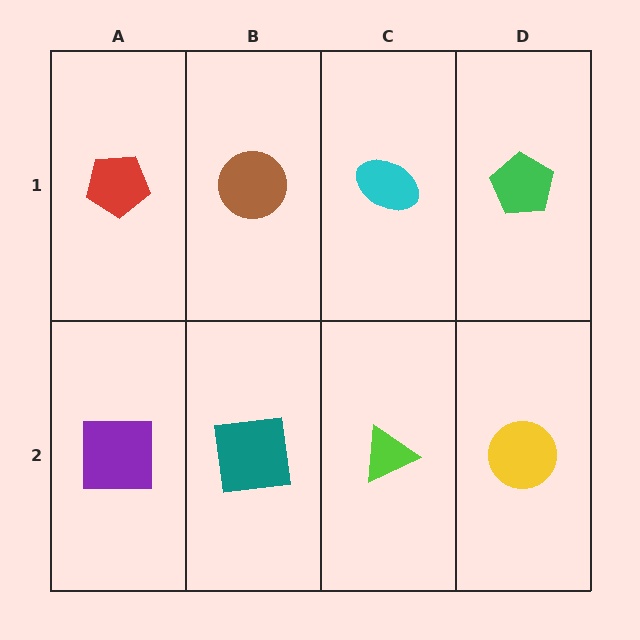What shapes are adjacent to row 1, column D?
A yellow circle (row 2, column D), a cyan ellipse (row 1, column C).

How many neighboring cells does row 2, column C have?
3.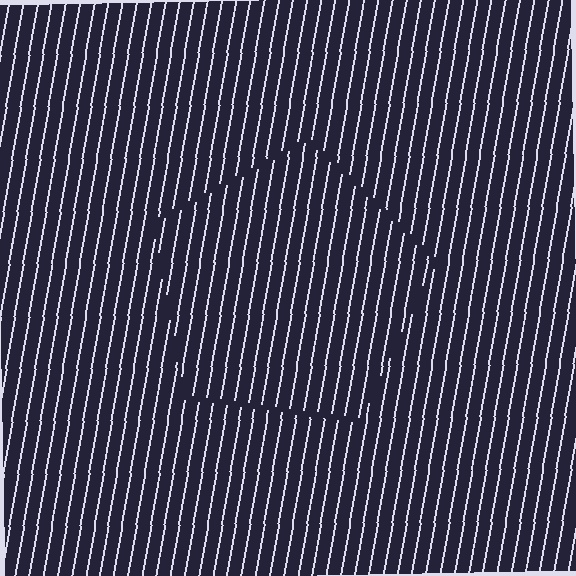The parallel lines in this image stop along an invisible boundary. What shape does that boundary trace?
An illusory pentagon. The interior of the shape contains the same grating, shifted by half a period — the contour is defined by the phase discontinuity where line-ends from the inner and outer gratings abut.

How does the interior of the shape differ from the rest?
The interior of the shape contains the same grating, shifted by half a period — the contour is defined by the phase discontinuity where line-ends from the inner and outer gratings abut.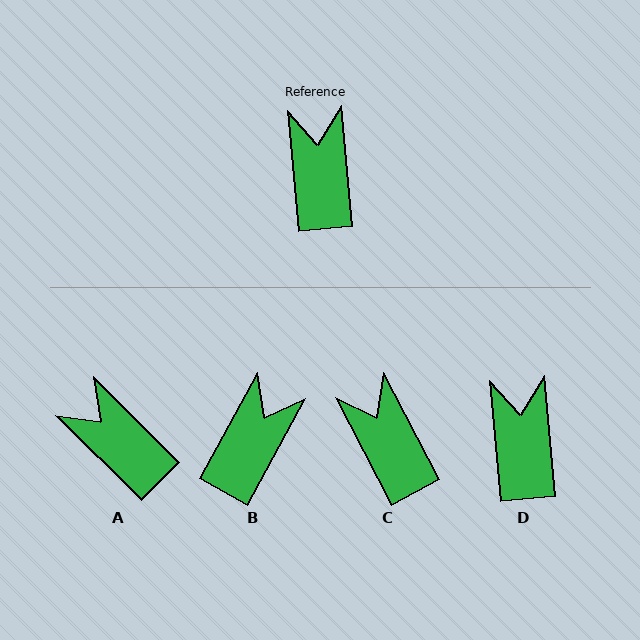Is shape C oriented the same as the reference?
No, it is off by about 23 degrees.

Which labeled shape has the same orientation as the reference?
D.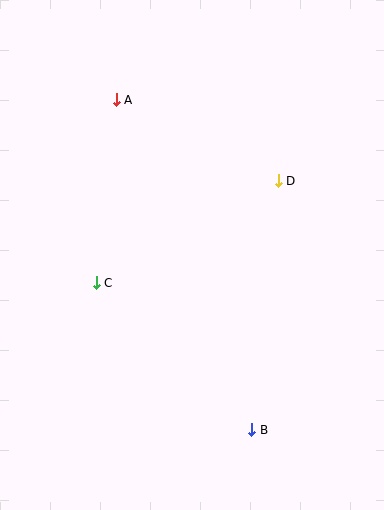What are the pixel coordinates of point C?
Point C is at (96, 283).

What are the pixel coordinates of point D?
Point D is at (278, 181).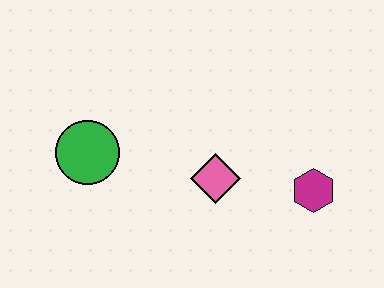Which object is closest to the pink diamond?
The magenta hexagon is closest to the pink diamond.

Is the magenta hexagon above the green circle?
No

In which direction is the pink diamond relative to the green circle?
The pink diamond is to the right of the green circle.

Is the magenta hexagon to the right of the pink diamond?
Yes